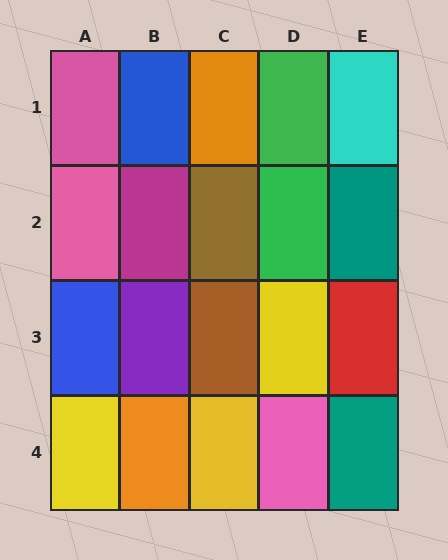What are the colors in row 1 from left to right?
Pink, blue, orange, green, cyan.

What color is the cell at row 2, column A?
Pink.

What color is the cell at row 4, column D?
Pink.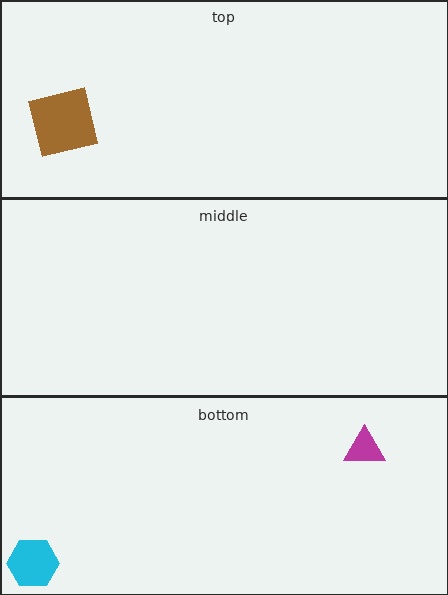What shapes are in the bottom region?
The magenta triangle, the cyan hexagon.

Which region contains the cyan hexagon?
The bottom region.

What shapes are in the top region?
The brown square.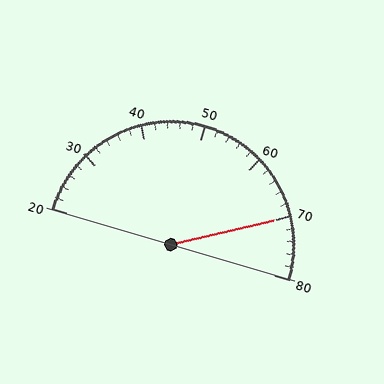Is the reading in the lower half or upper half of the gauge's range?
The reading is in the upper half of the range (20 to 80).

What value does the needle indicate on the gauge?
The needle indicates approximately 70.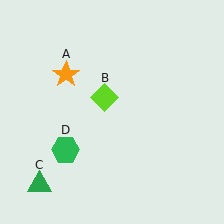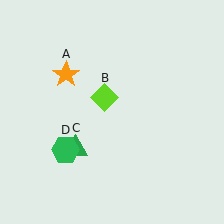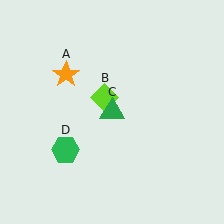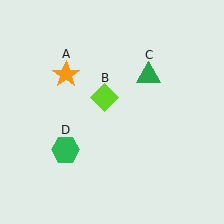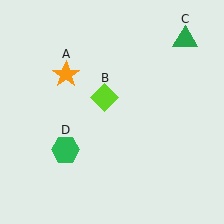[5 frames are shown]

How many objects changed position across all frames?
1 object changed position: green triangle (object C).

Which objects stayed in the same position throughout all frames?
Orange star (object A) and lime diamond (object B) and green hexagon (object D) remained stationary.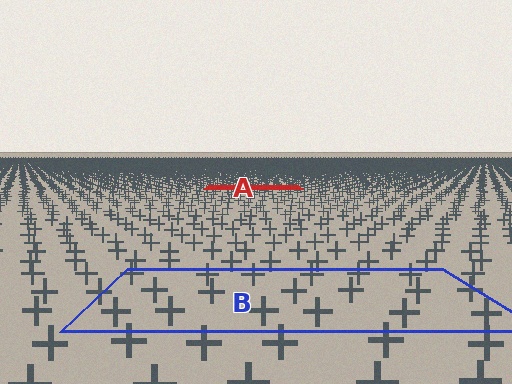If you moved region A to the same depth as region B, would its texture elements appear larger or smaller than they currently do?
They would appear larger. At a closer depth, the same texture elements are projected at a bigger on-screen size.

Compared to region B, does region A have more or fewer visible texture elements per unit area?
Region A has more texture elements per unit area — they are packed more densely because it is farther away.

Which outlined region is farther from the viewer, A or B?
Region A is farther from the viewer — the texture elements inside it appear smaller and more densely packed.